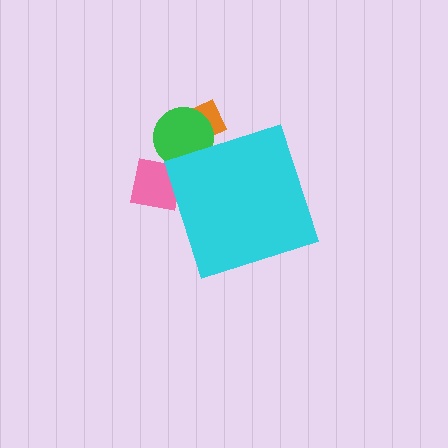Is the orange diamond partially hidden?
Yes, the orange diamond is partially hidden behind the cyan diamond.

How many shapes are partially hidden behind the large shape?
3 shapes are partially hidden.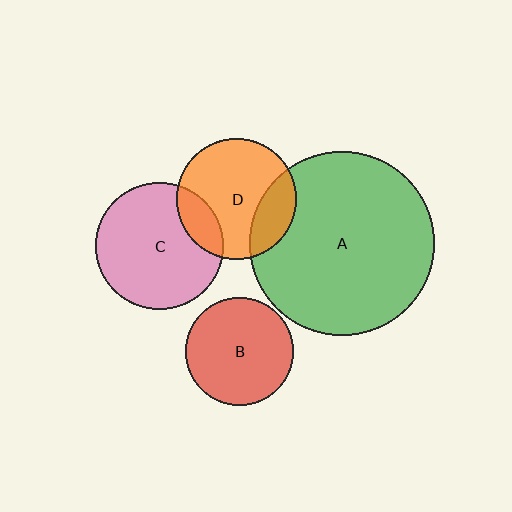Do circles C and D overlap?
Yes.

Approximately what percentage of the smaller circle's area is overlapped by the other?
Approximately 15%.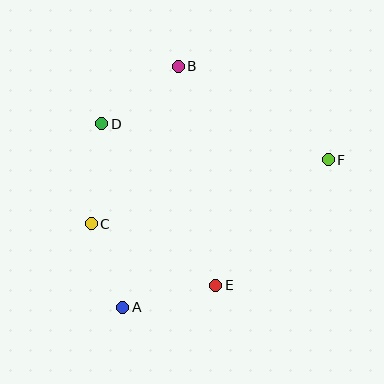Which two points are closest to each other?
Points A and C are closest to each other.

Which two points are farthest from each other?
Points A and F are farthest from each other.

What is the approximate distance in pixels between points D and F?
The distance between D and F is approximately 229 pixels.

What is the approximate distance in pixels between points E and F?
The distance between E and F is approximately 169 pixels.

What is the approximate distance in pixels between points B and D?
The distance between B and D is approximately 96 pixels.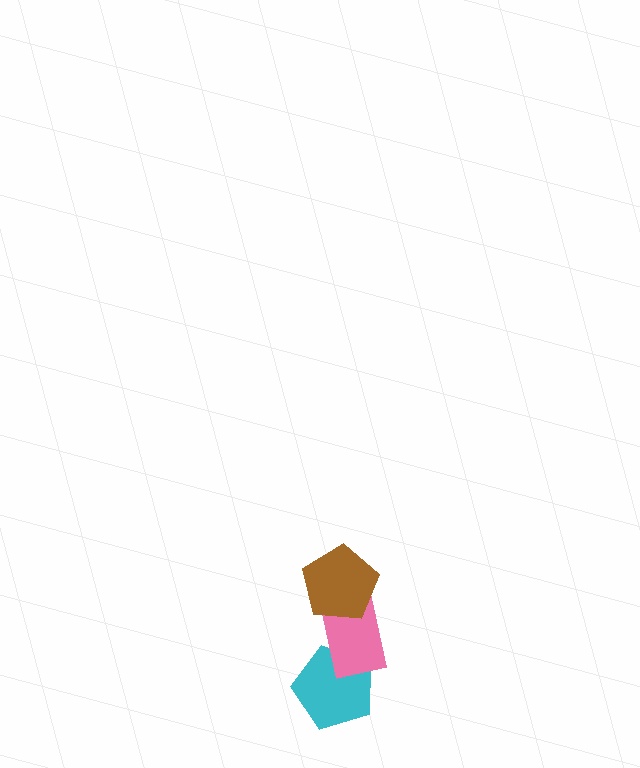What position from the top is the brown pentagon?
The brown pentagon is 1st from the top.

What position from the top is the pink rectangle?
The pink rectangle is 2nd from the top.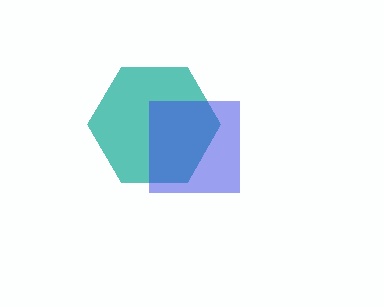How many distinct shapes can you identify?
There are 2 distinct shapes: a teal hexagon, a blue square.